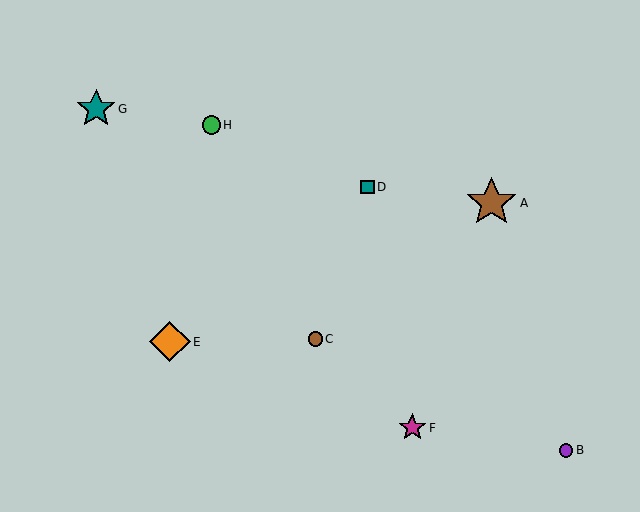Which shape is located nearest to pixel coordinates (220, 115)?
The green circle (labeled H) at (211, 125) is nearest to that location.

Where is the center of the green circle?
The center of the green circle is at (211, 125).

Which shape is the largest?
The brown star (labeled A) is the largest.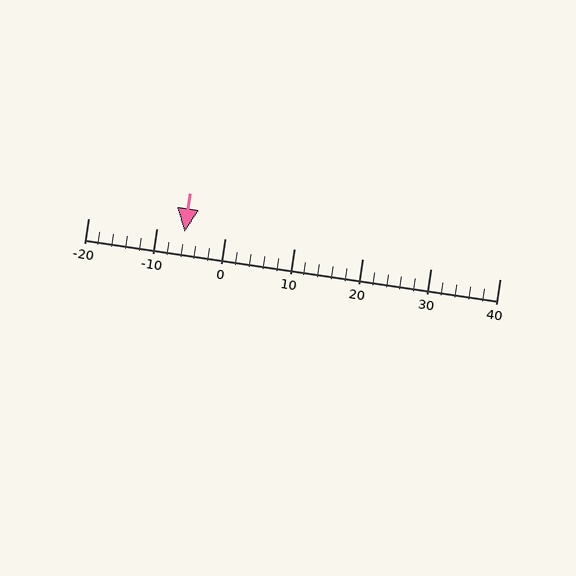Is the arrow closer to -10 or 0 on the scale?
The arrow is closer to -10.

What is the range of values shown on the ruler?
The ruler shows values from -20 to 40.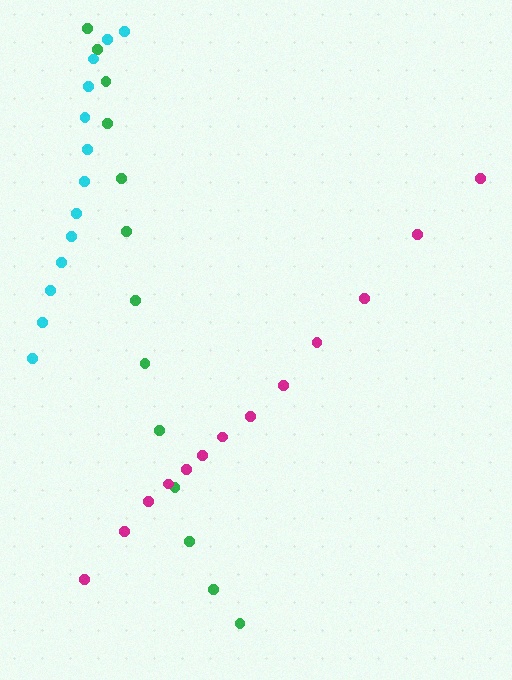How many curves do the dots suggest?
There are 3 distinct paths.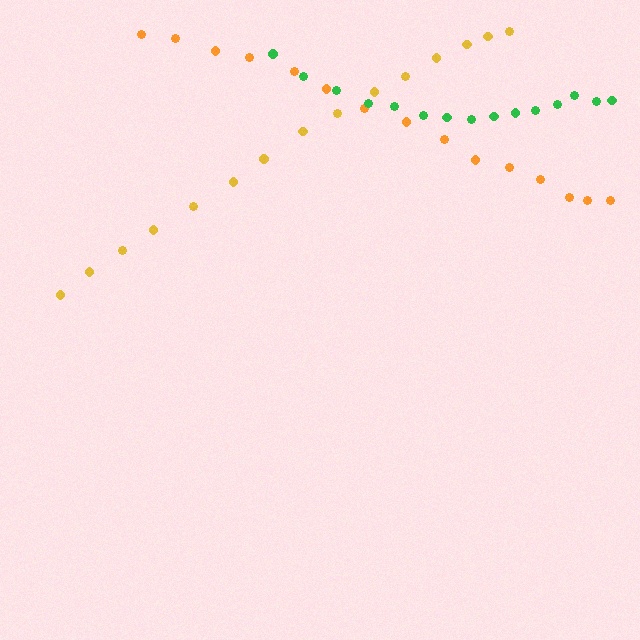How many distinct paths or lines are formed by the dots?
There are 3 distinct paths.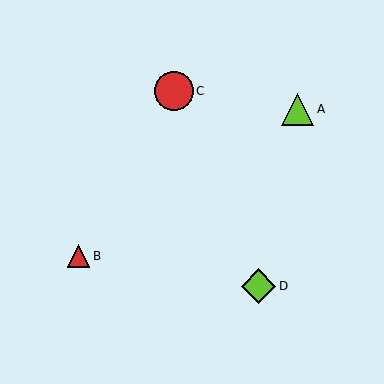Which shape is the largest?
The red circle (labeled C) is the largest.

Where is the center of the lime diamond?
The center of the lime diamond is at (259, 286).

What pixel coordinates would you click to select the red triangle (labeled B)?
Click at (79, 256) to select the red triangle B.